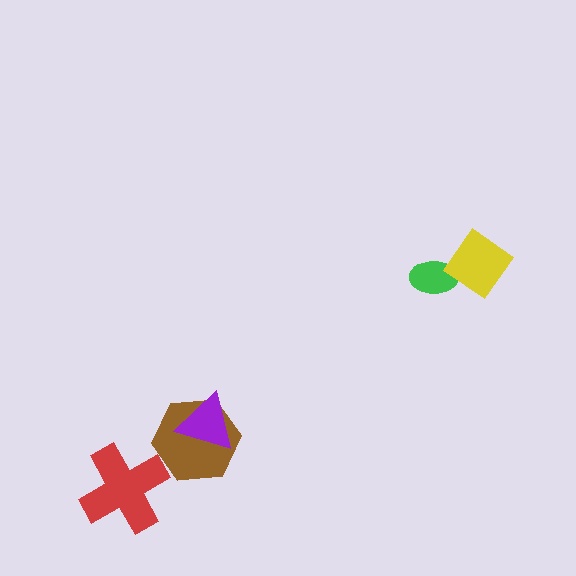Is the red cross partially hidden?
No, no other shape covers it.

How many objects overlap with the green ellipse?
1 object overlaps with the green ellipse.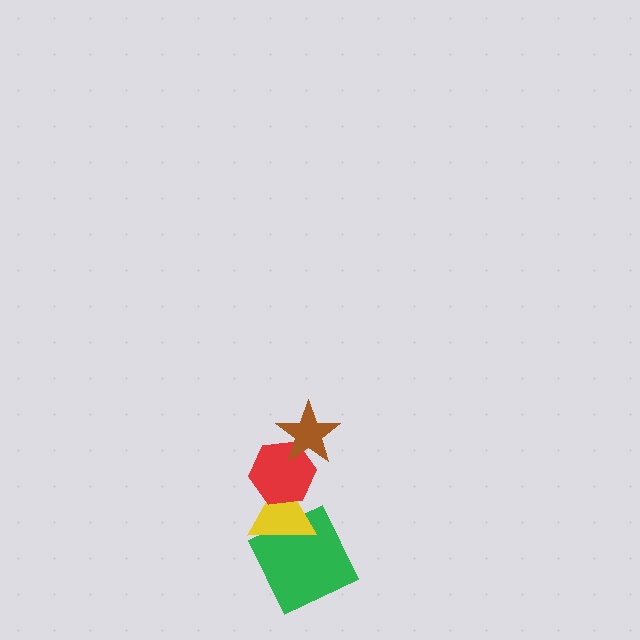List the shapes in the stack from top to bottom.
From top to bottom: the brown star, the red hexagon, the yellow triangle, the green square.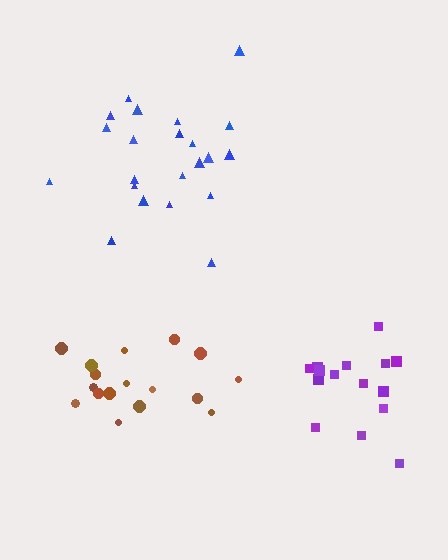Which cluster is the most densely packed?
Purple.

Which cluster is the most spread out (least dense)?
Brown.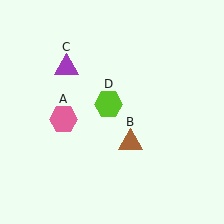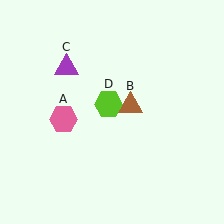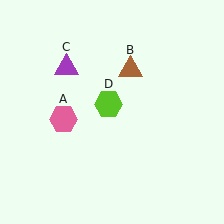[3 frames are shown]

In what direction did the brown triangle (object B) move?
The brown triangle (object B) moved up.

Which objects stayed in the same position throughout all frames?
Pink hexagon (object A) and purple triangle (object C) and lime hexagon (object D) remained stationary.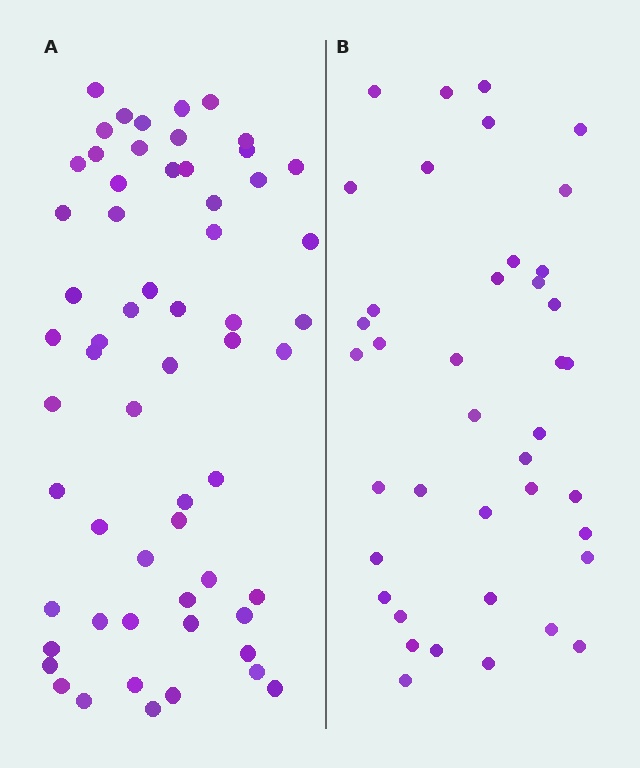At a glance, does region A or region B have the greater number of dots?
Region A (the left region) has more dots.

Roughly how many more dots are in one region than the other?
Region A has approximately 20 more dots than region B.